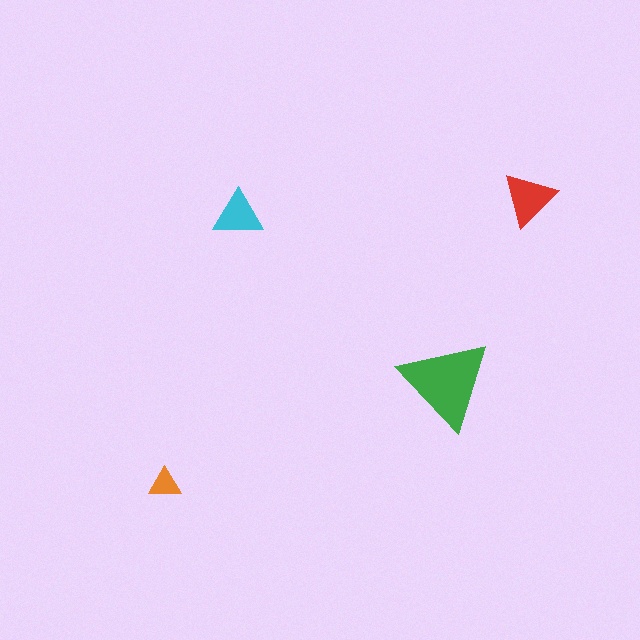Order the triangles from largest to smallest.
the green one, the red one, the cyan one, the orange one.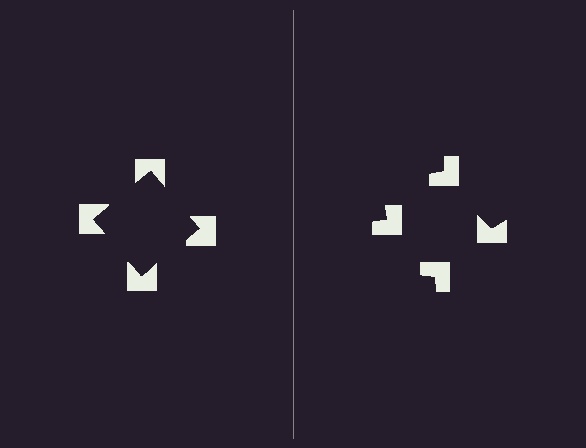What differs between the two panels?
The notched squares are positioned identically on both sides; only the wedge orientations differ. On the left they align to a square; on the right they are misaligned.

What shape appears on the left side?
An illusory square.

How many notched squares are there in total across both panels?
8 — 4 on each side.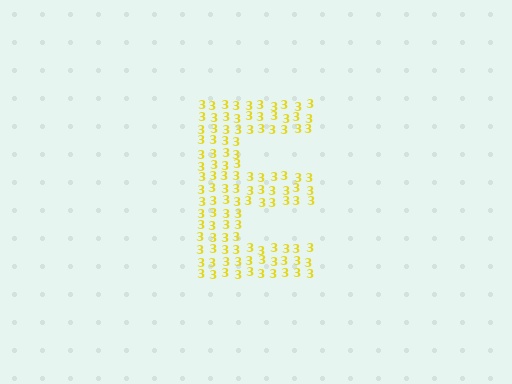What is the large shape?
The large shape is the letter E.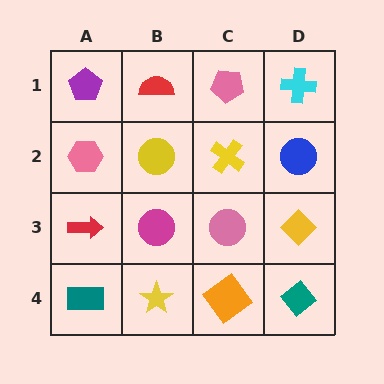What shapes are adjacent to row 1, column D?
A blue circle (row 2, column D), a pink pentagon (row 1, column C).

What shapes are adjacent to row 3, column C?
A yellow cross (row 2, column C), an orange diamond (row 4, column C), a magenta circle (row 3, column B), a yellow diamond (row 3, column D).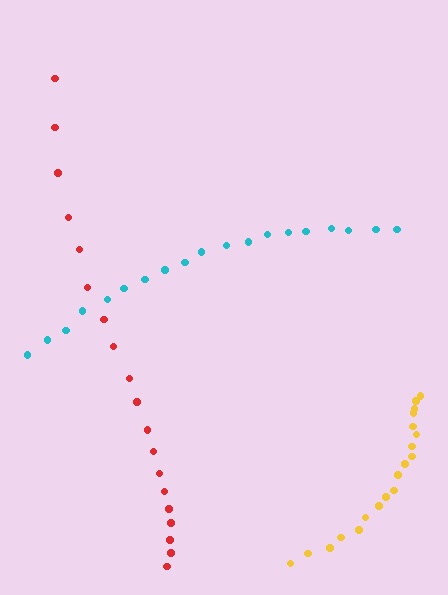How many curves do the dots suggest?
There are 3 distinct paths.